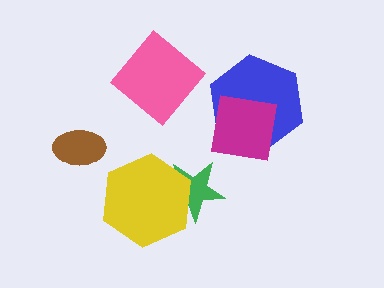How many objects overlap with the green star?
1 object overlaps with the green star.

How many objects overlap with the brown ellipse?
0 objects overlap with the brown ellipse.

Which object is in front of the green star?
The yellow hexagon is in front of the green star.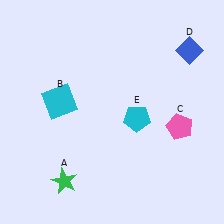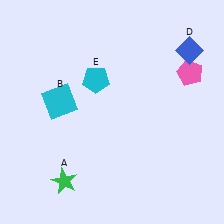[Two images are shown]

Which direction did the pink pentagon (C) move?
The pink pentagon (C) moved up.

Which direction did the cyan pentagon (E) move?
The cyan pentagon (E) moved left.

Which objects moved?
The objects that moved are: the pink pentagon (C), the cyan pentagon (E).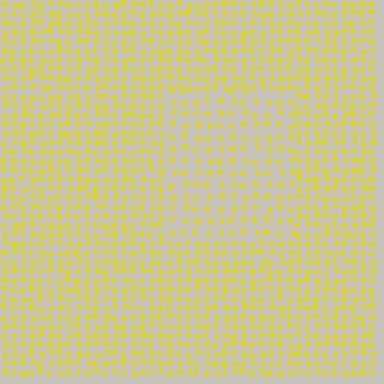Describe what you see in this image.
The image contains small yellow elements arranged at two different densities. A rectangle-shaped region is visible where the elements are less densely packed than the surrounding area.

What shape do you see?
I see a rectangle.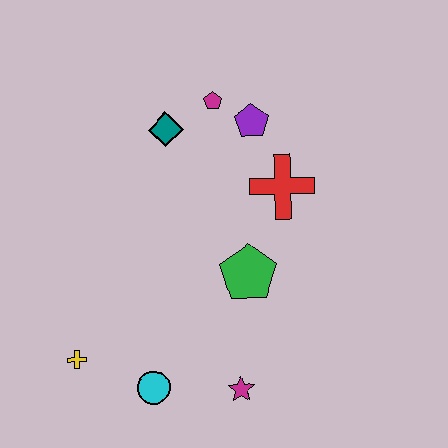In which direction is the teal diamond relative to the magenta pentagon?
The teal diamond is to the left of the magenta pentagon.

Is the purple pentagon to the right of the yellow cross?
Yes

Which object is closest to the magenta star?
The cyan circle is closest to the magenta star.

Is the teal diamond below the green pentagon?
No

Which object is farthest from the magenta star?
The magenta pentagon is farthest from the magenta star.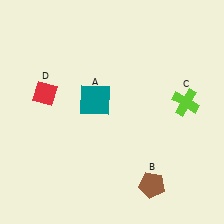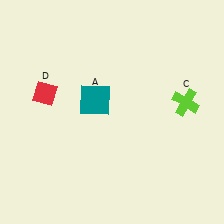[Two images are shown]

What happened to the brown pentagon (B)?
The brown pentagon (B) was removed in Image 2. It was in the bottom-right area of Image 1.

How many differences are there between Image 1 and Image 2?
There is 1 difference between the two images.